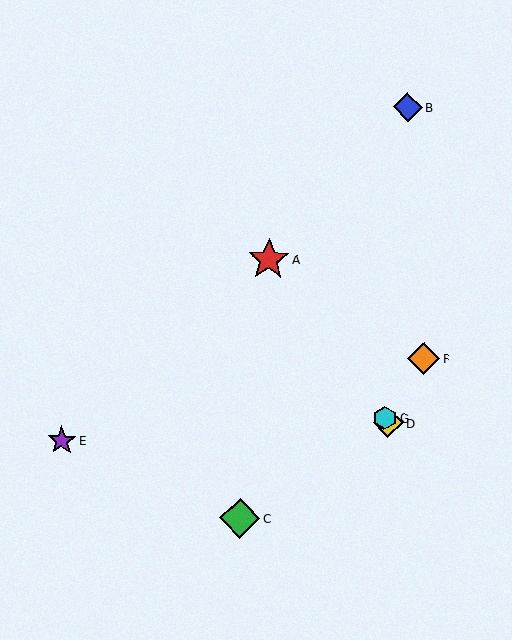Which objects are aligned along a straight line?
Objects A, D, G are aligned along a straight line.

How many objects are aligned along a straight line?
3 objects (A, D, G) are aligned along a straight line.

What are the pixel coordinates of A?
Object A is at (269, 260).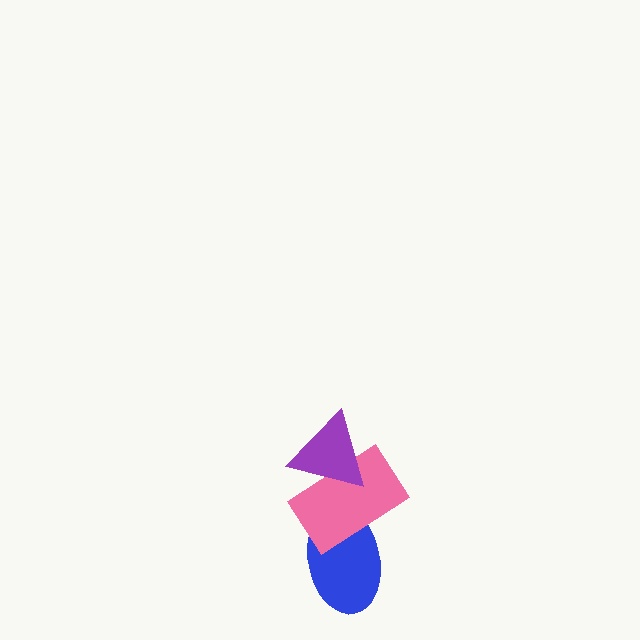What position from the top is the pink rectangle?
The pink rectangle is 2nd from the top.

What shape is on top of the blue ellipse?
The pink rectangle is on top of the blue ellipse.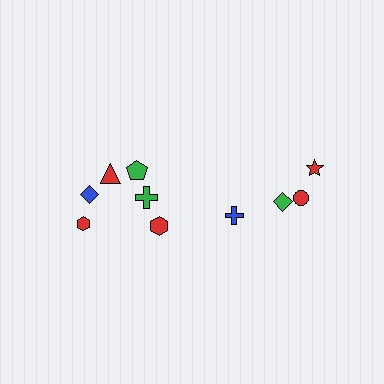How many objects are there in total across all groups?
There are 10 objects.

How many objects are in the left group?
There are 6 objects.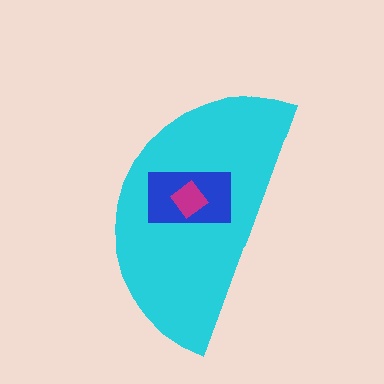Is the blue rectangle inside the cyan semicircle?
Yes.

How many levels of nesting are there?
3.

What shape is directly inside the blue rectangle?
The magenta diamond.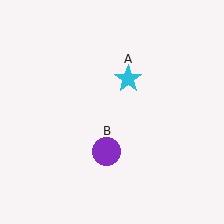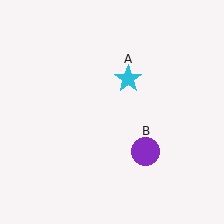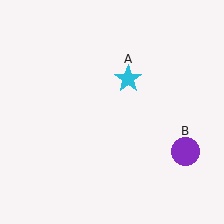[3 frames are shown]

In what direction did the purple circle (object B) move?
The purple circle (object B) moved right.